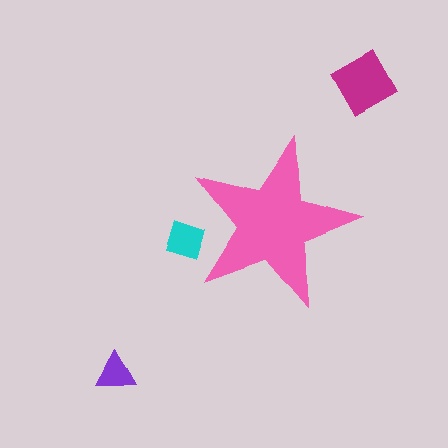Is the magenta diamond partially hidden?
No, the magenta diamond is fully visible.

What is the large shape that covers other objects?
A pink star.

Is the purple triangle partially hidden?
No, the purple triangle is fully visible.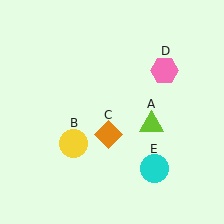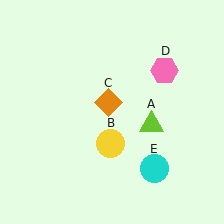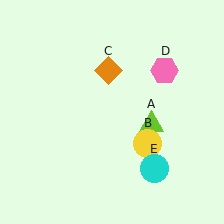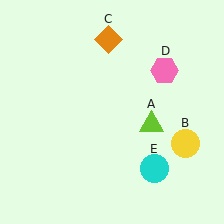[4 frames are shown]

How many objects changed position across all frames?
2 objects changed position: yellow circle (object B), orange diamond (object C).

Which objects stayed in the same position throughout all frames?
Lime triangle (object A) and pink hexagon (object D) and cyan circle (object E) remained stationary.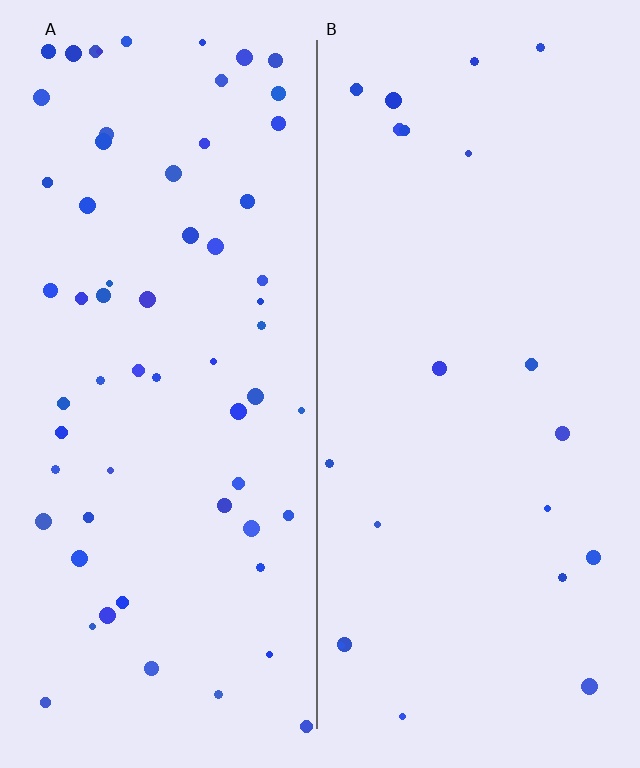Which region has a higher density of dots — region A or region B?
A (the left).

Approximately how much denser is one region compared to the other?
Approximately 3.0× — region A over region B.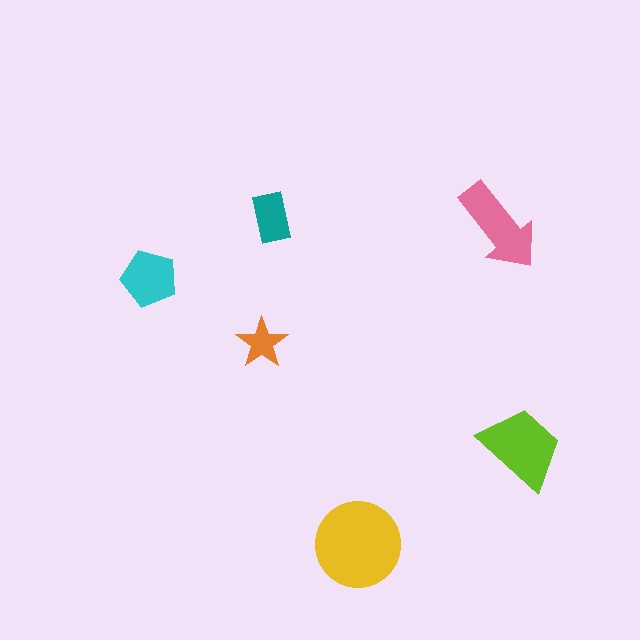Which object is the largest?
The yellow circle.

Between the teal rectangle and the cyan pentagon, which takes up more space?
The cyan pentagon.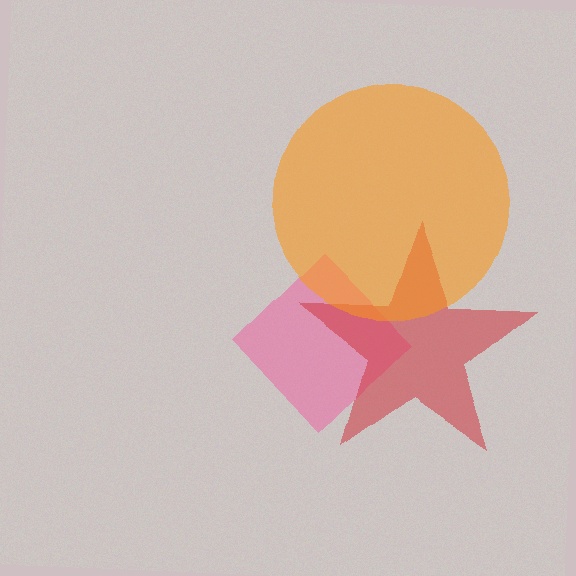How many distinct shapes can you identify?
There are 3 distinct shapes: a pink diamond, a red star, an orange circle.